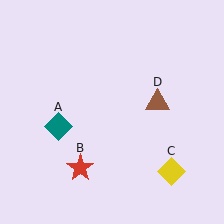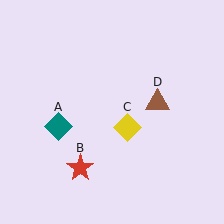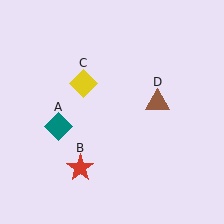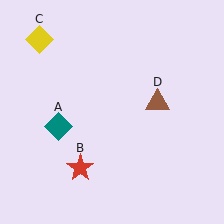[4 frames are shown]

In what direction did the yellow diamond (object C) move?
The yellow diamond (object C) moved up and to the left.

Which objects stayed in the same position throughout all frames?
Teal diamond (object A) and red star (object B) and brown triangle (object D) remained stationary.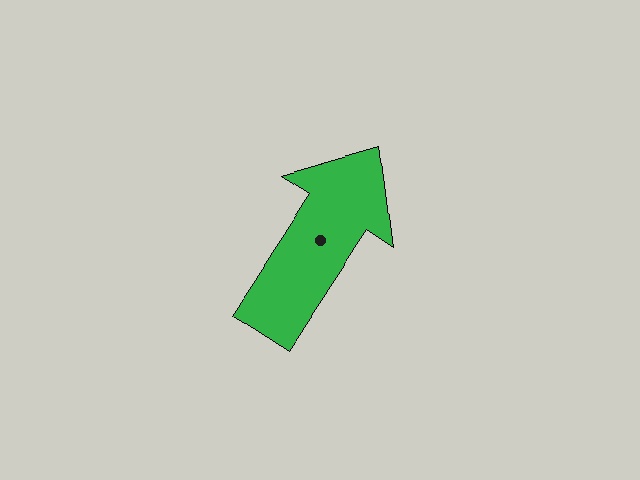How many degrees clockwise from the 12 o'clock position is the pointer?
Approximately 33 degrees.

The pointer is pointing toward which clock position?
Roughly 1 o'clock.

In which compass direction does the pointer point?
Northeast.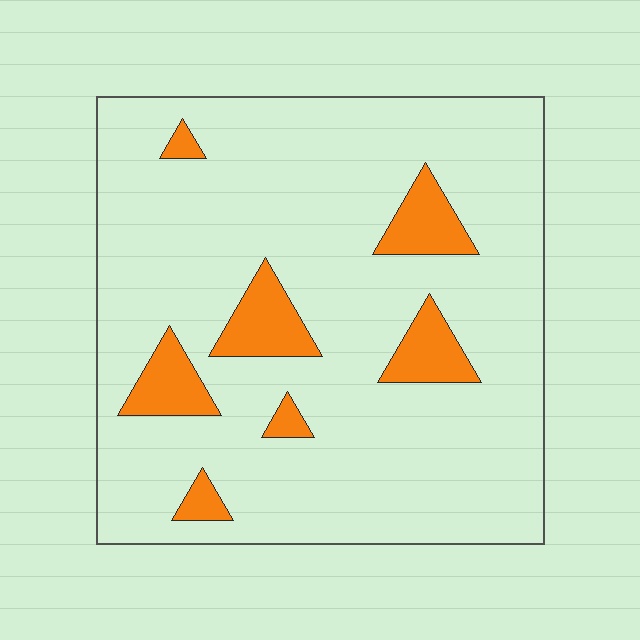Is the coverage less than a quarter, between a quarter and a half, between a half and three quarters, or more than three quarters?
Less than a quarter.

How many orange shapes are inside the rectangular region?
7.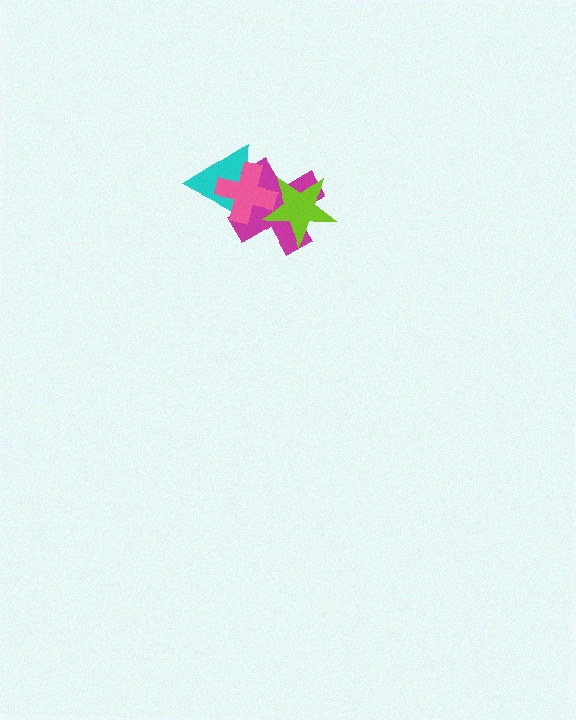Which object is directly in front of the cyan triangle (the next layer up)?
The magenta cross is directly in front of the cyan triangle.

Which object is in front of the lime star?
The pink cross is in front of the lime star.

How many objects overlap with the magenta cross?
3 objects overlap with the magenta cross.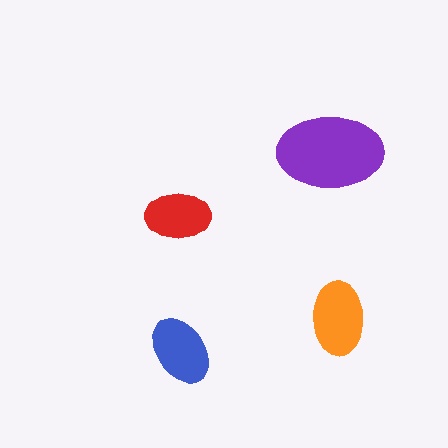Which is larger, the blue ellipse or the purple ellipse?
The purple one.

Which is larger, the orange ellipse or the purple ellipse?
The purple one.